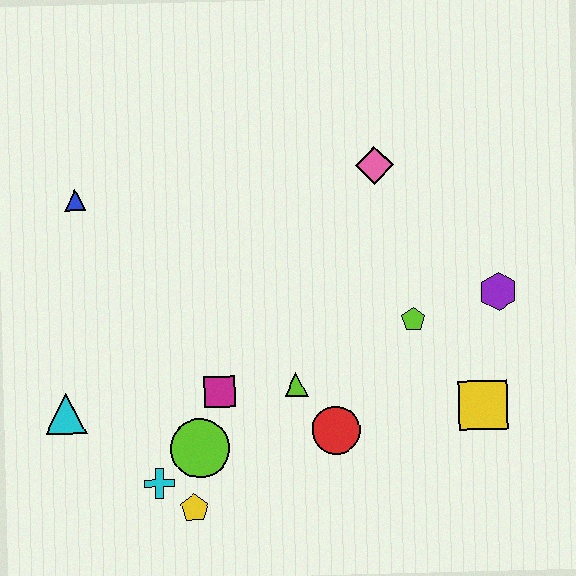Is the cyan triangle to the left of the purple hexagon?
Yes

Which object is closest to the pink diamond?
The lime pentagon is closest to the pink diamond.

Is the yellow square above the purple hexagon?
No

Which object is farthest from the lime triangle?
The blue triangle is farthest from the lime triangle.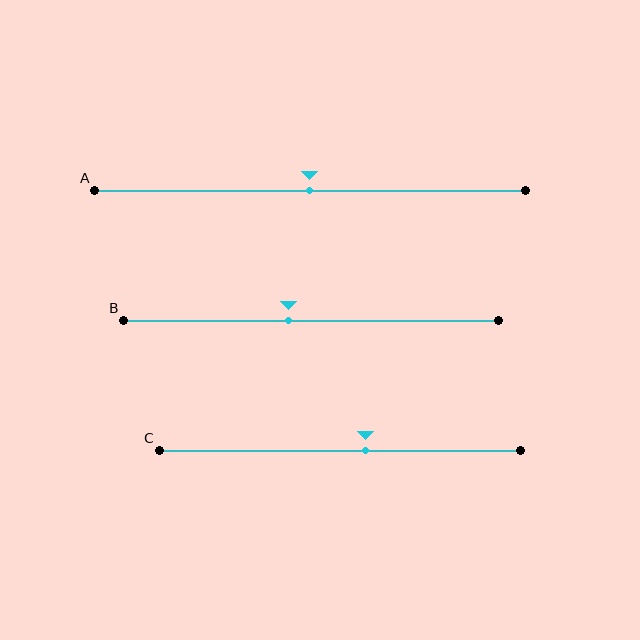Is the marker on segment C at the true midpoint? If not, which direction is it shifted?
No, the marker on segment C is shifted to the right by about 7% of the segment length.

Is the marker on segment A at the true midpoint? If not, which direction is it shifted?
Yes, the marker on segment A is at the true midpoint.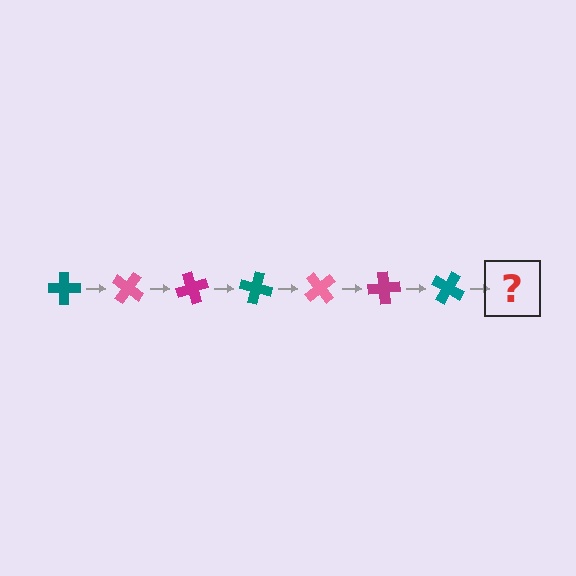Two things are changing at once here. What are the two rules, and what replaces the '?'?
The two rules are that it rotates 35 degrees each step and the color cycles through teal, pink, and magenta. The '?' should be a pink cross, rotated 245 degrees from the start.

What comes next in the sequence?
The next element should be a pink cross, rotated 245 degrees from the start.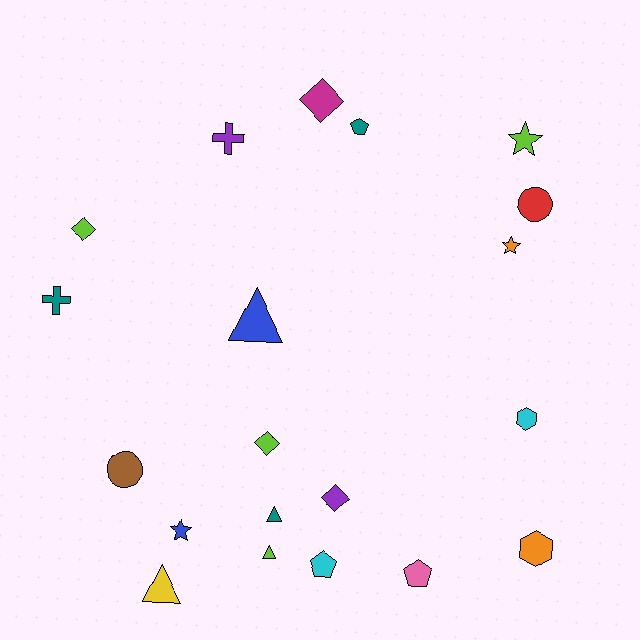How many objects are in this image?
There are 20 objects.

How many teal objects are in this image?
There are 3 teal objects.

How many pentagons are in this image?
There are 3 pentagons.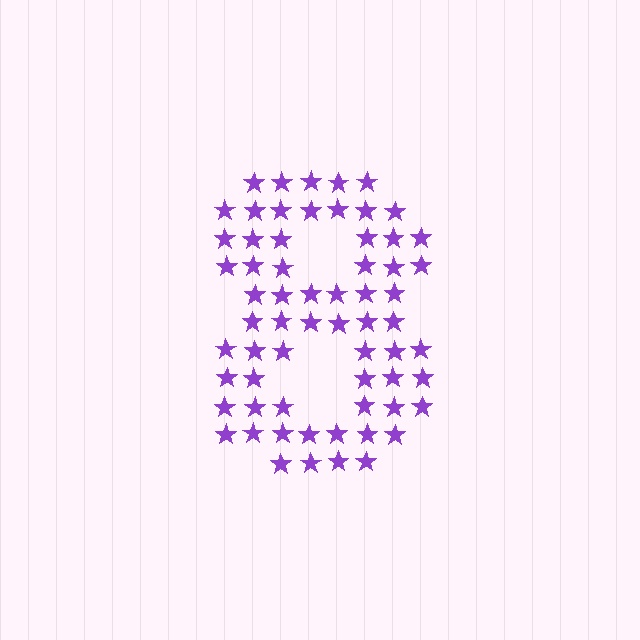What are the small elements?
The small elements are stars.